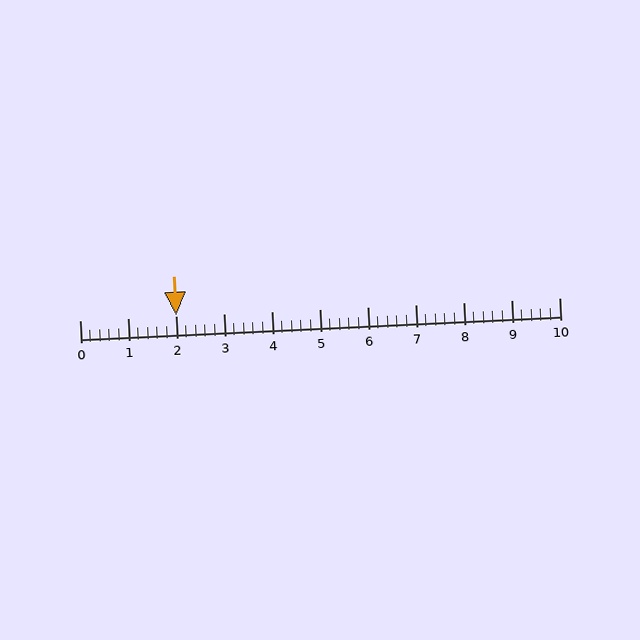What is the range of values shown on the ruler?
The ruler shows values from 0 to 10.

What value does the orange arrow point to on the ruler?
The orange arrow points to approximately 2.0.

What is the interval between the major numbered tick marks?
The major tick marks are spaced 1 units apart.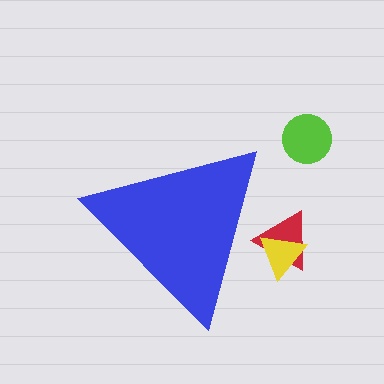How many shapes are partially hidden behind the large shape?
2 shapes are partially hidden.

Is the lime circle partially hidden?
No, the lime circle is fully visible.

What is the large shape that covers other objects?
A blue triangle.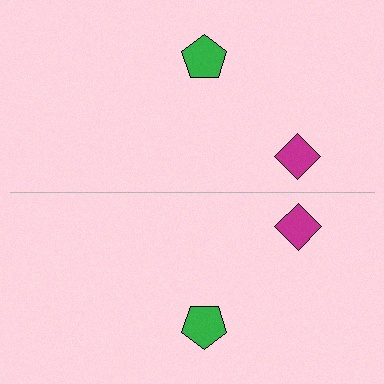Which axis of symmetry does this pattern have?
The pattern has a horizontal axis of symmetry running through the center of the image.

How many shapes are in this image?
There are 4 shapes in this image.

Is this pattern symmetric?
Yes, this pattern has bilateral (reflection) symmetry.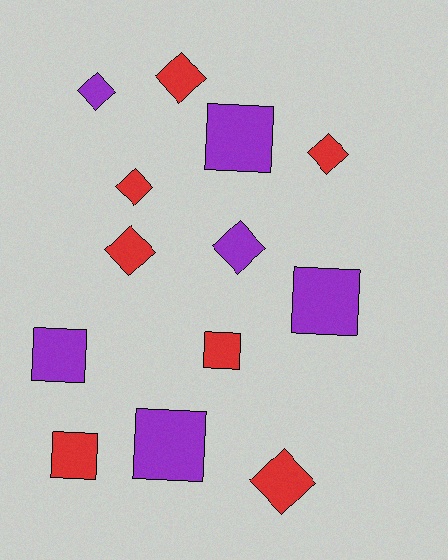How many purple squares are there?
There are 4 purple squares.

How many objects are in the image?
There are 13 objects.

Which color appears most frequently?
Red, with 7 objects.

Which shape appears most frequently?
Diamond, with 7 objects.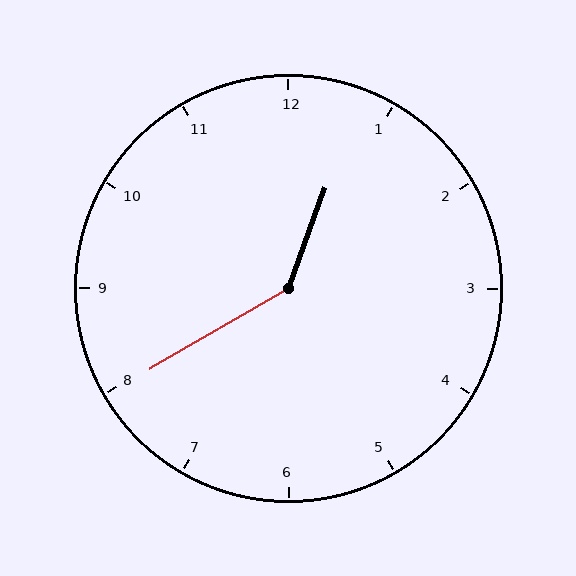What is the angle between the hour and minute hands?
Approximately 140 degrees.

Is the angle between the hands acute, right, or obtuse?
It is obtuse.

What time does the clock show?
12:40.